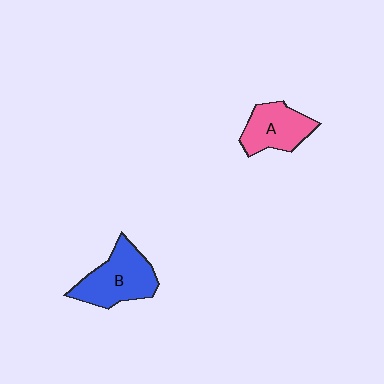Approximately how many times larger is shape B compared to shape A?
Approximately 1.3 times.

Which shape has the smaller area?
Shape A (pink).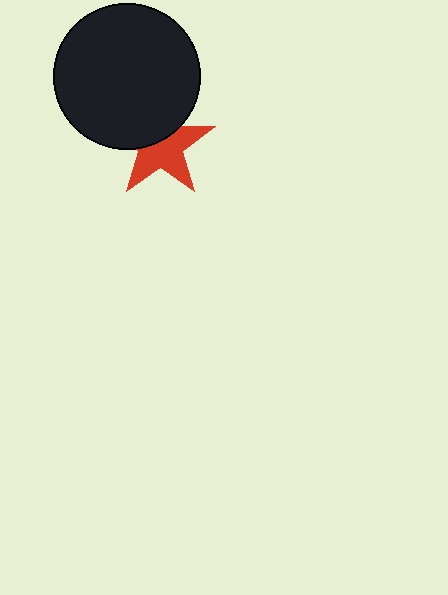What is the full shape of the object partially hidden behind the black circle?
The partially hidden object is a red star.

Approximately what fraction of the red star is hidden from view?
Roughly 41% of the red star is hidden behind the black circle.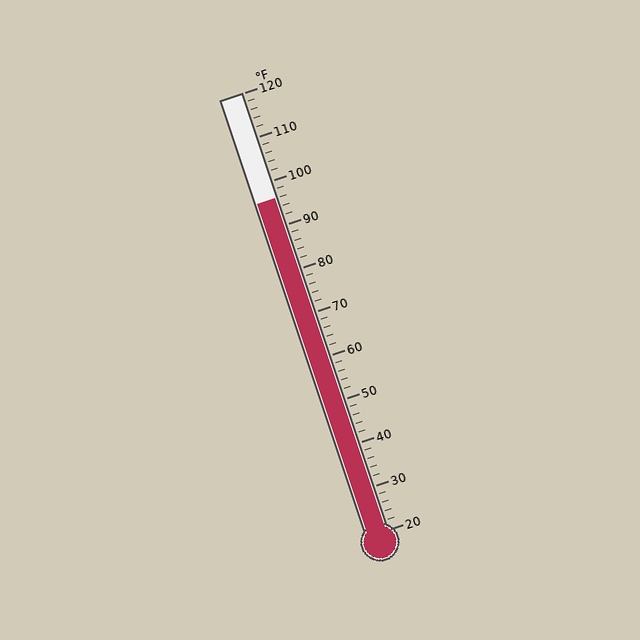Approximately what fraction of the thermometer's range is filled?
The thermometer is filled to approximately 75% of its range.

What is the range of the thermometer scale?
The thermometer scale ranges from 20°F to 120°F.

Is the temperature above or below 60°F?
The temperature is above 60°F.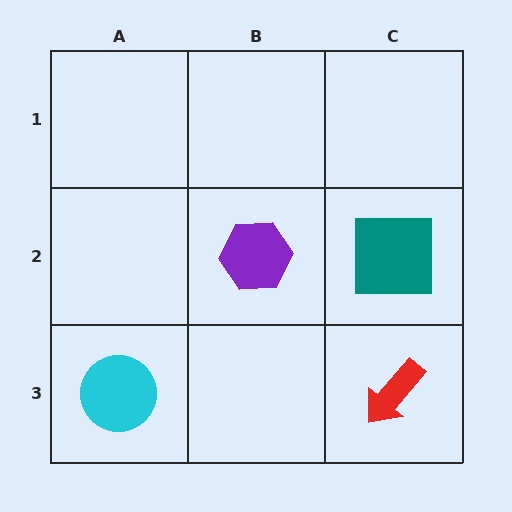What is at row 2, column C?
A teal square.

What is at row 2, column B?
A purple hexagon.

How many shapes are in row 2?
2 shapes.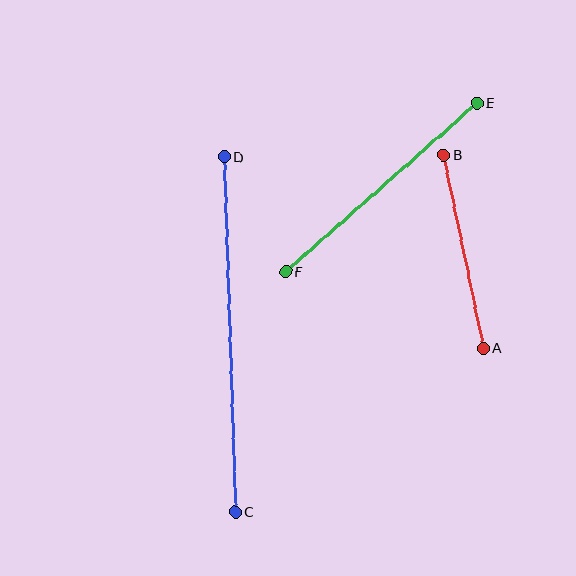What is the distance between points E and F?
The distance is approximately 255 pixels.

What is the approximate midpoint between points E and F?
The midpoint is at approximately (381, 187) pixels.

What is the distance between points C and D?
The distance is approximately 355 pixels.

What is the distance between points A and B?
The distance is approximately 197 pixels.